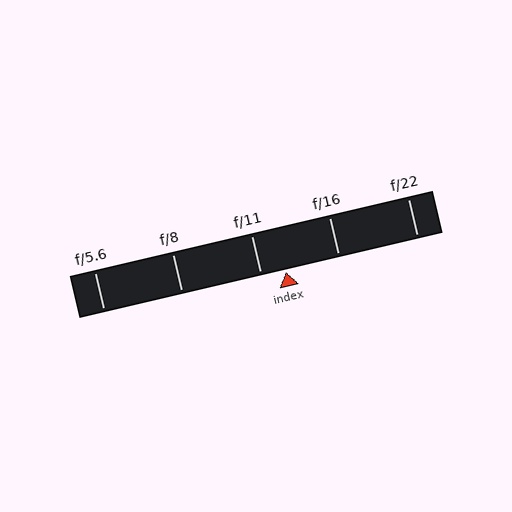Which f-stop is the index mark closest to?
The index mark is closest to f/11.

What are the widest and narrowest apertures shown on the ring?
The widest aperture shown is f/5.6 and the narrowest is f/22.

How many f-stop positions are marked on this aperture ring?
There are 5 f-stop positions marked.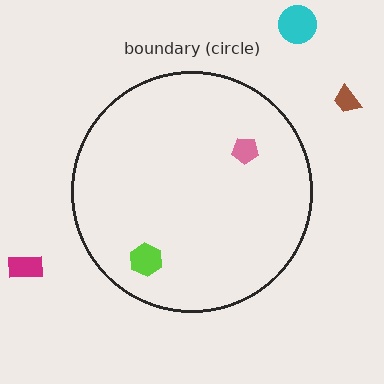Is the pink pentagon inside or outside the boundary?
Inside.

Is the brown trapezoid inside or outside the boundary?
Outside.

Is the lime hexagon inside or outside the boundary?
Inside.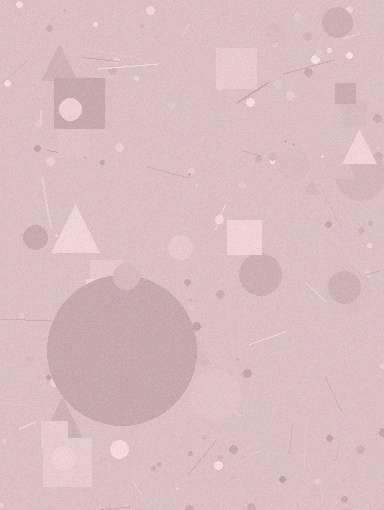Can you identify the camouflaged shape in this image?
The camouflaged shape is a circle.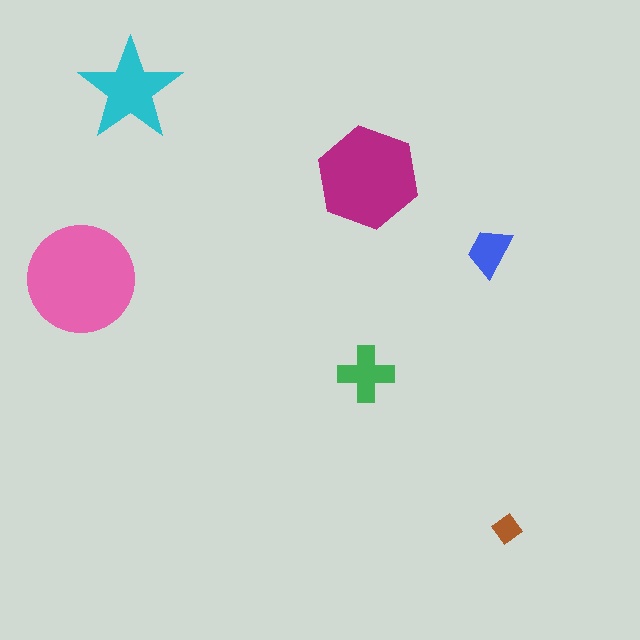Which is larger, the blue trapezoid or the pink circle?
The pink circle.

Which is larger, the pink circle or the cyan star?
The pink circle.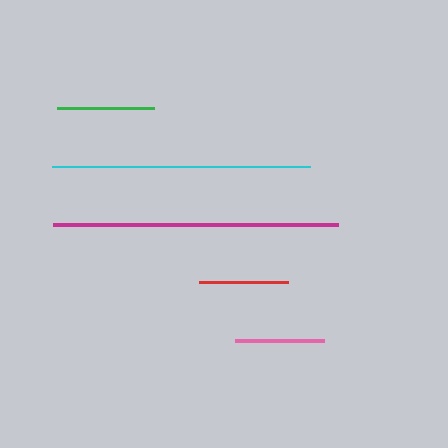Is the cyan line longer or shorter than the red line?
The cyan line is longer than the red line.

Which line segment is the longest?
The magenta line is the longest at approximately 285 pixels.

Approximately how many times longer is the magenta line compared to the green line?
The magenta line is approximately 2.9 times the length of the green line.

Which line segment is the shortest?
The red line is the shortest at approximately 89 pixels.